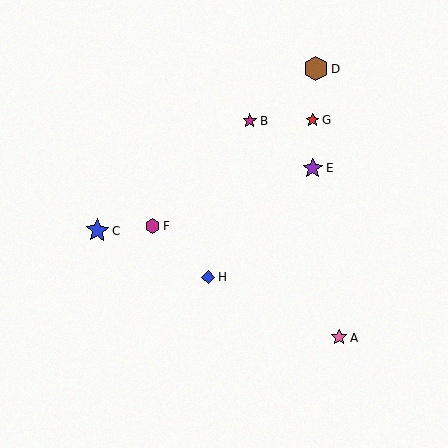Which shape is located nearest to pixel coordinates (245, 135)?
The magenta star (labeled B) at (250, 121) is nearest to that location.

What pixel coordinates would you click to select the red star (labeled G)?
Click at (313, 120) to select the red star G.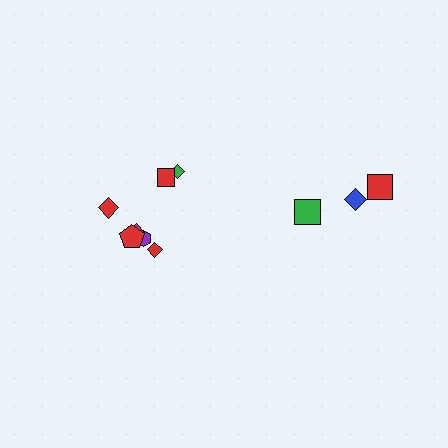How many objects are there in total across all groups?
There are 10 objects.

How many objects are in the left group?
There are 7 objects.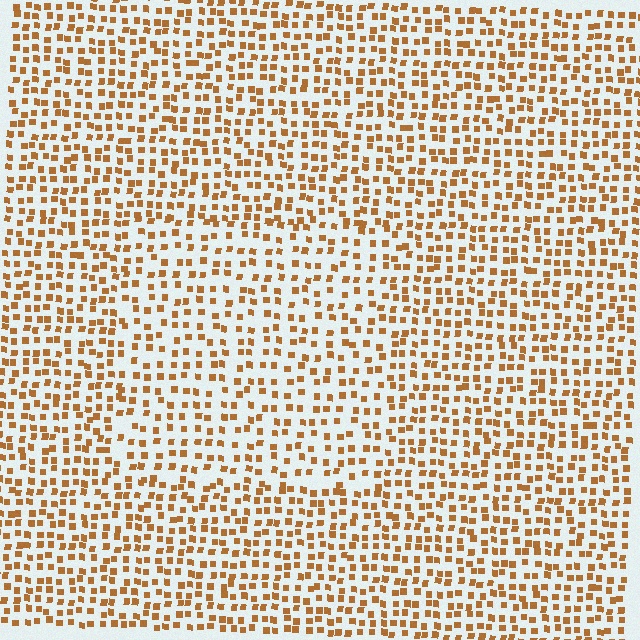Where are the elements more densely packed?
The elements are more densely packed outside the rectangle boundary.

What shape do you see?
I see a rectangle.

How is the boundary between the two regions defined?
The boundary is defined by a change in element density (approximately 1.4x ratio). All elements are the same color, size, and shape.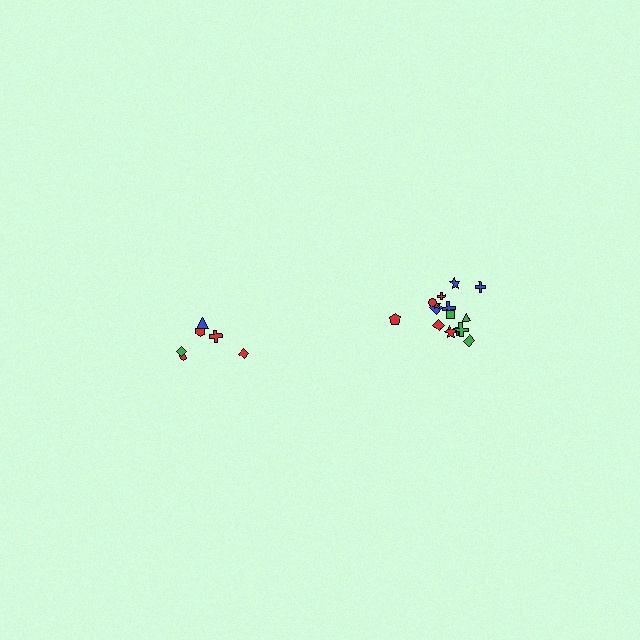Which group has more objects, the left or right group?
The right group.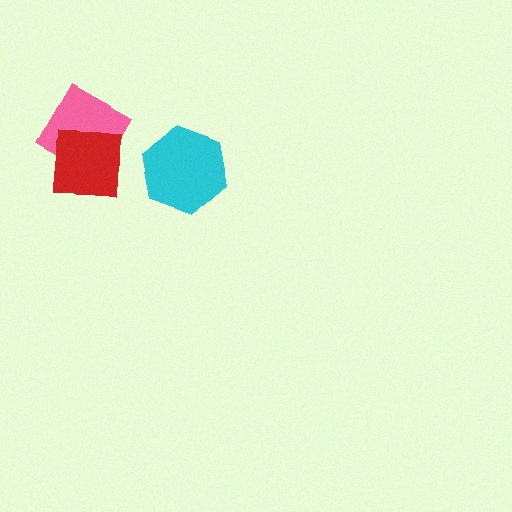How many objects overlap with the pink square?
1 object overlaps with the pink square.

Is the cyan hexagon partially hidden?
No, no other shape covers it.